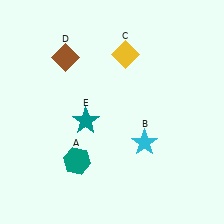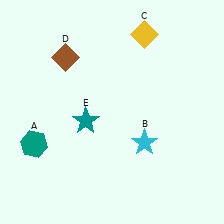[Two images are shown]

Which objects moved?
The objects that moved are: the teal hexagon (A), the yellow diamond (C).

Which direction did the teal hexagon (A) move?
The teal hexagon (A) moved left.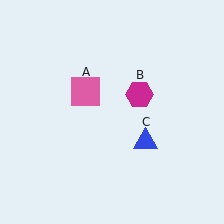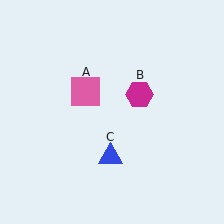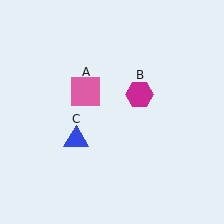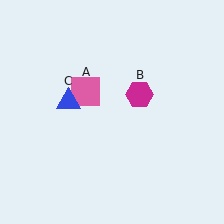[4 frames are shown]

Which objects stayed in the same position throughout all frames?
Pink square (object A) and magenta hexagon (object B) remained stationary.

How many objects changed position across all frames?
1 object changed position: blue triangle (object C).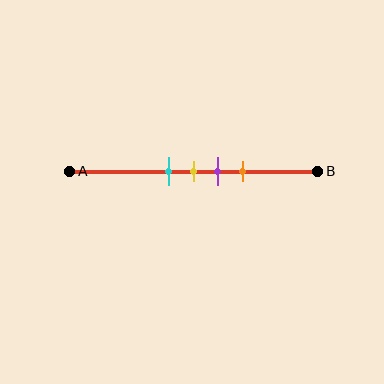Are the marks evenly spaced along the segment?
Yes, the marks are approximately evenly spaced.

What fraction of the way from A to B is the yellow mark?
The yellow mark is approximately 50% (0.5) of the way from A to B.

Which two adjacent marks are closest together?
The cyan and yellow marks are the closest adjacent pair.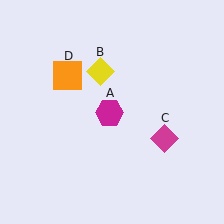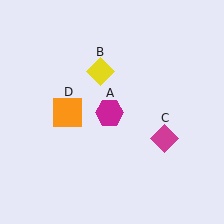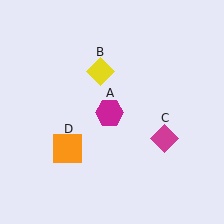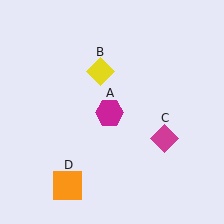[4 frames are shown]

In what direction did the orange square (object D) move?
The orange square (object D) moved down.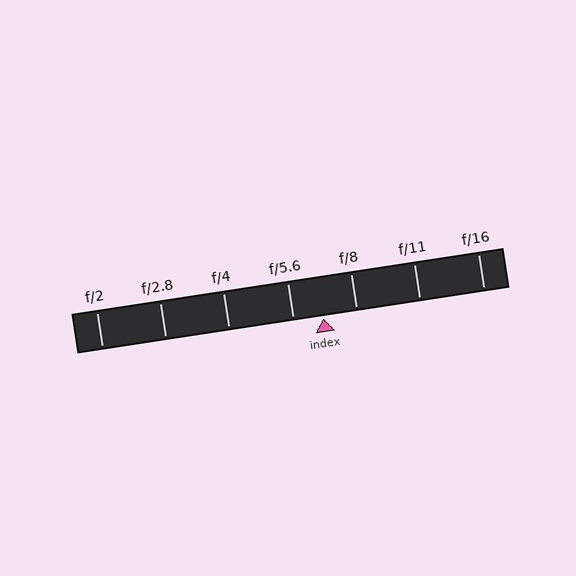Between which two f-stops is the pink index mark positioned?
The index mark is between f/5.6 and f/8.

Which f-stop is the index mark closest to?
The index mark is closest to f/5.6.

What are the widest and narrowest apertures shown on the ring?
The widest aperture shown is f/2 and the narrowest is f/16.